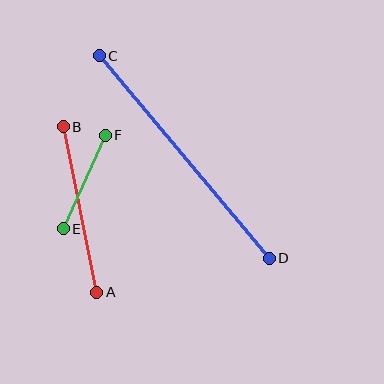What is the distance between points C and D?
The distance is approximately 264 pixels.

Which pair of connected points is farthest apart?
Points C and D are farthest apart.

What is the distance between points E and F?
The distance is approximately 102 pixels.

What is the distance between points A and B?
The distance is approximately 169 pixels.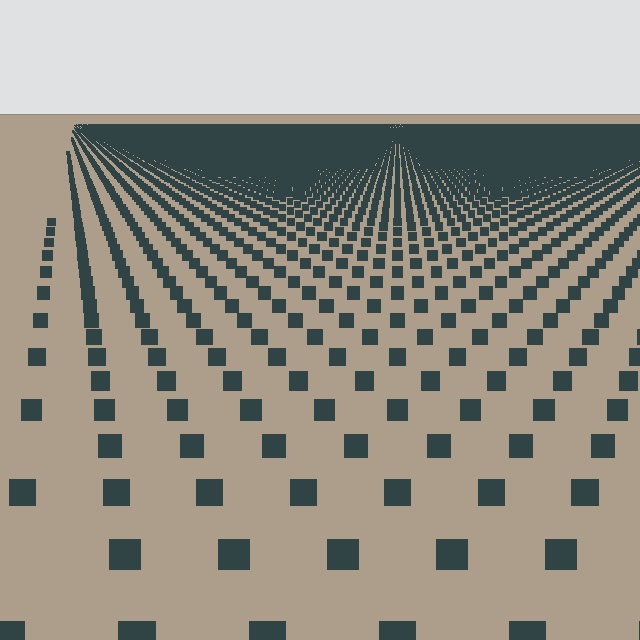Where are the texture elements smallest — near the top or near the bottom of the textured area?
Near the top.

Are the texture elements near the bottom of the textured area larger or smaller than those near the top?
Larger. Near the bottom, elements are closer to the viewer and appear at a bigger on-screen size.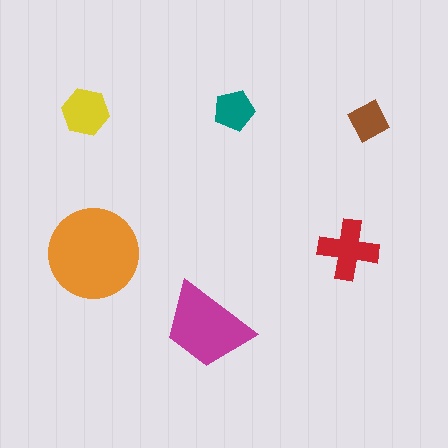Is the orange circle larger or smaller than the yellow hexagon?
Larger.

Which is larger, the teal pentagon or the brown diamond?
The teal pentagon.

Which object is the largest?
The orange circle.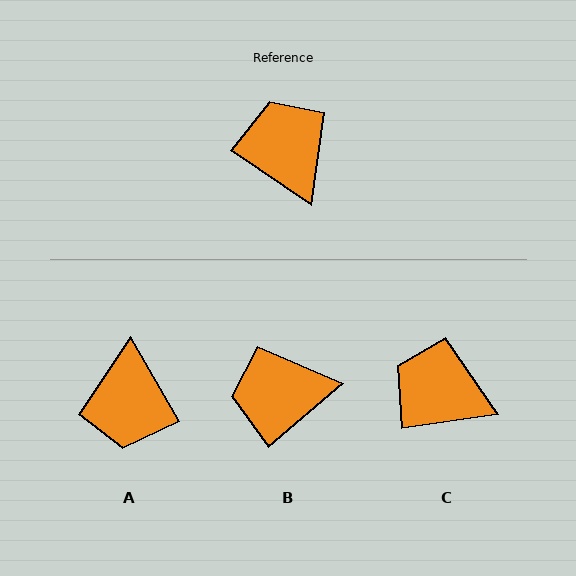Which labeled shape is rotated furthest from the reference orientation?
A, about 154 degrees away.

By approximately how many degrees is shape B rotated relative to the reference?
Approximately 74 degrees counter-clockwise.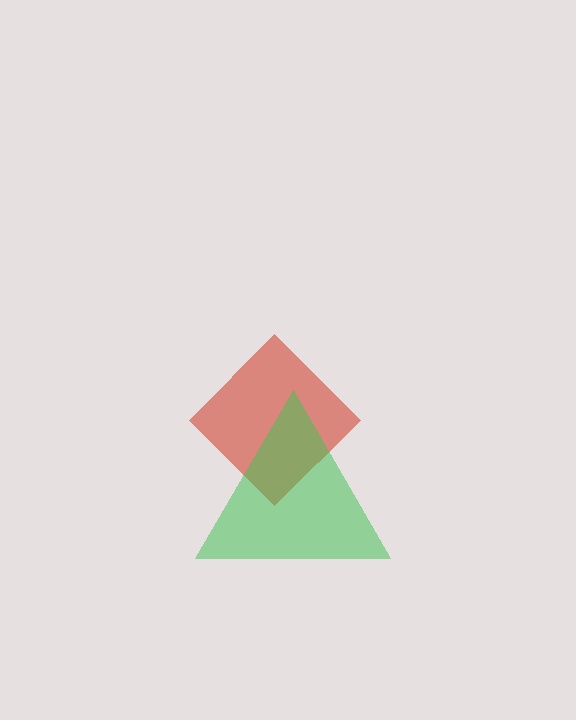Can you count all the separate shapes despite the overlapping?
Yes, there are 2 separate shapes.